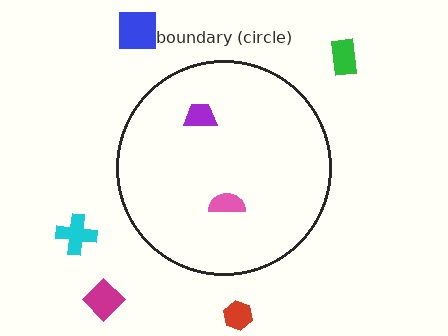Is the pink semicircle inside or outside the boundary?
Inside.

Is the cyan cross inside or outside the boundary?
Outside.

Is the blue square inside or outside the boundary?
Outside.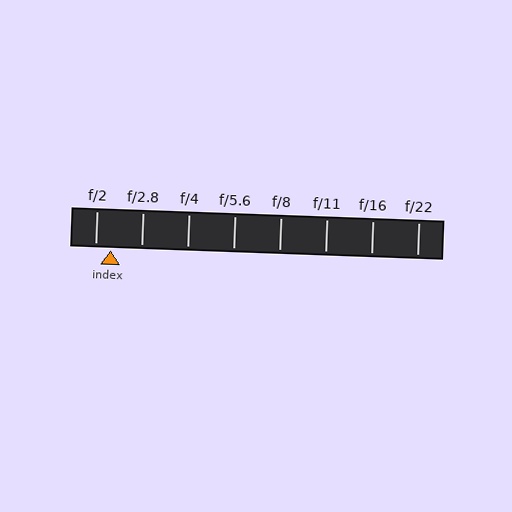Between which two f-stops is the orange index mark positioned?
The index mark is between f/2 and f/2.8.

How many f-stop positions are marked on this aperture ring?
There are 8 f-stop positions marked.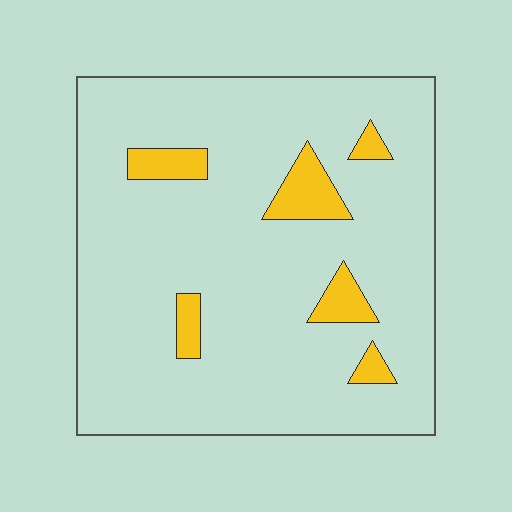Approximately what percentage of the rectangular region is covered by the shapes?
Approximately 10%.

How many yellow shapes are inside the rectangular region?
6.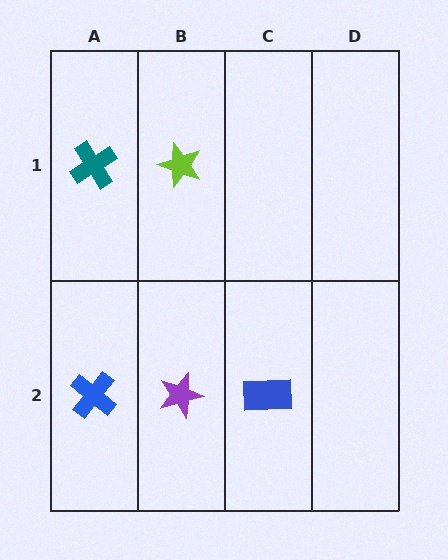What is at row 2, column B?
A purple star.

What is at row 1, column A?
A teal cross.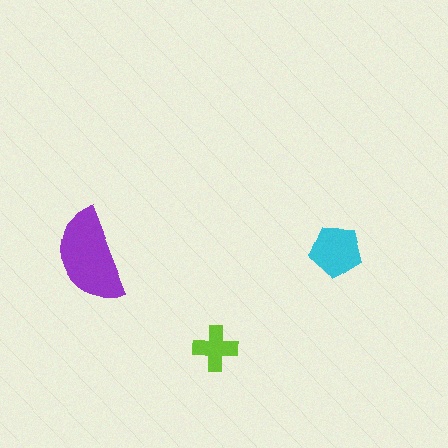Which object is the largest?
The purple semicircle.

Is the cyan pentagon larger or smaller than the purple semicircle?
Smaller.